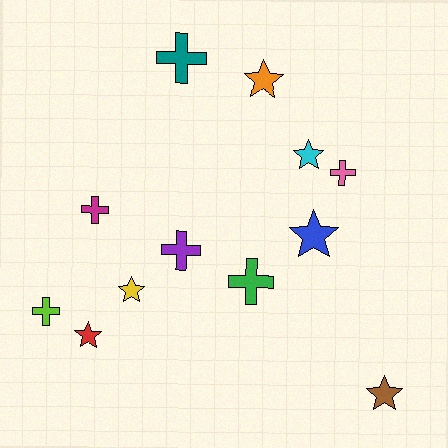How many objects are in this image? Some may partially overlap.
There are 12 objects.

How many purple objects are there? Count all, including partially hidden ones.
There is 1 purple object.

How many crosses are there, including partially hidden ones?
There are 6 crosses.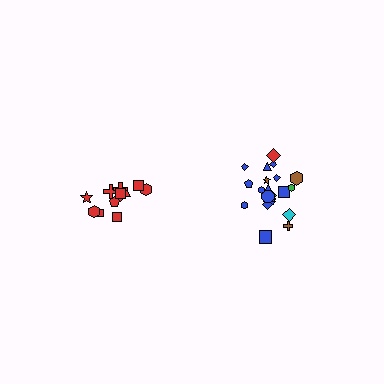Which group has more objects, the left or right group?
The right group.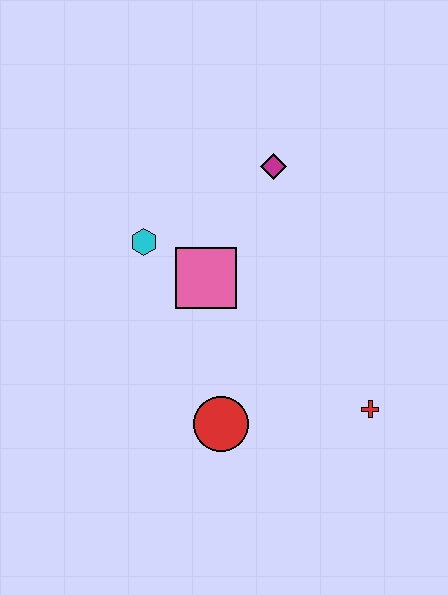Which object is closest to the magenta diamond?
The pink square is closest to the magenta diamond.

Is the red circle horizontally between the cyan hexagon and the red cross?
Yes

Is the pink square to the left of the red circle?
Yes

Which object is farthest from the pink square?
The red cross is farthest from the pink square.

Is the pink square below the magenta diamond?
Yes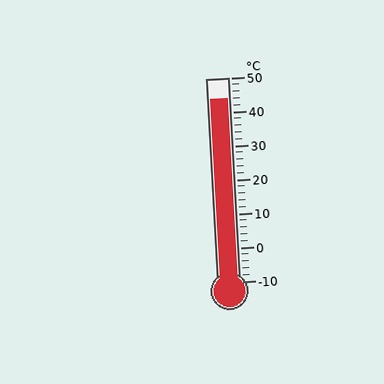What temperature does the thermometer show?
The thermometer shows approximately 44°C.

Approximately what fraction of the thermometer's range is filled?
The thermometer is filled to approximately 90% of its range.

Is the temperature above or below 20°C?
The temperature is above 20°C.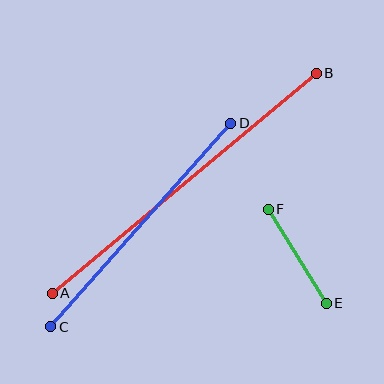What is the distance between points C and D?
The distance is approximately 271 pixels.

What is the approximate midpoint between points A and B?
The midpoint is at approximately (184, 183) pixels.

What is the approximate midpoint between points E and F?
The midpoint is at approximately (297, 256) pixels.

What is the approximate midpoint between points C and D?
The midpoint is at approximately (141, 225) pixels.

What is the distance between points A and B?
The distance is approximately 344 pixels.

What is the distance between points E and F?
The distance is approximately 110 pixels.